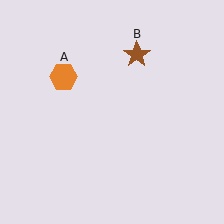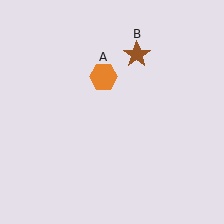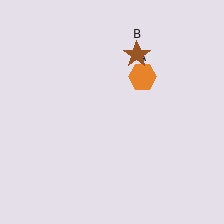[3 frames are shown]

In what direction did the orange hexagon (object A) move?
The orange hexagon (object A) moved right.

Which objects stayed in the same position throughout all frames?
Brown star (object B) remained stationary.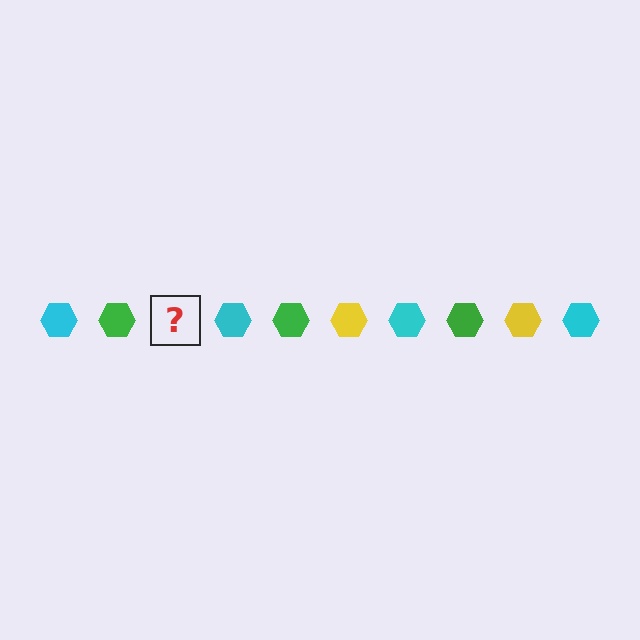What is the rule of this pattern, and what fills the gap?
The rule is that the pattern cycles through cyan, green, yellow hexagons. The gap should be filled with a yellow hexagon.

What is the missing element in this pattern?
The missing element is a yellow hexagon.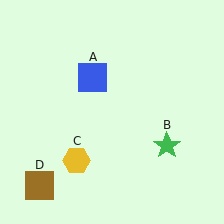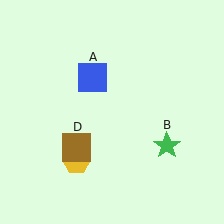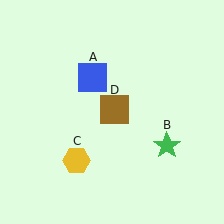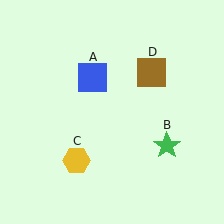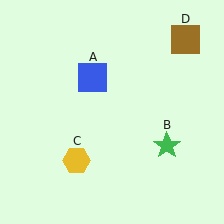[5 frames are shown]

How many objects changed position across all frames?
1 object changed position: brown square (object D).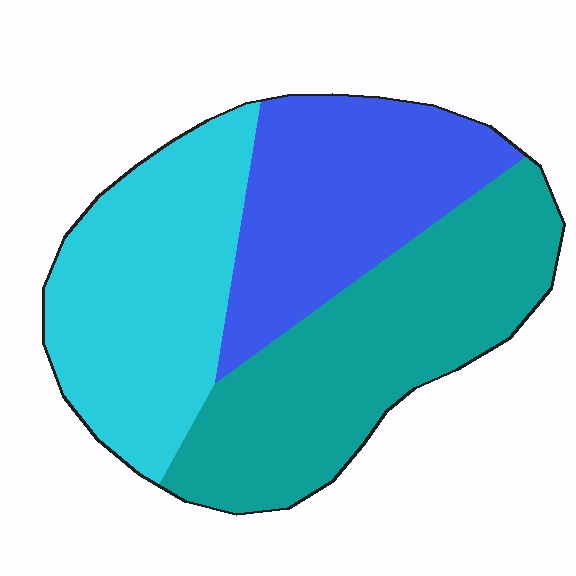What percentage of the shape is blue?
Blue takes up about one quarter (1/4) of the shape.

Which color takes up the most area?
Teal, at roughly 40%.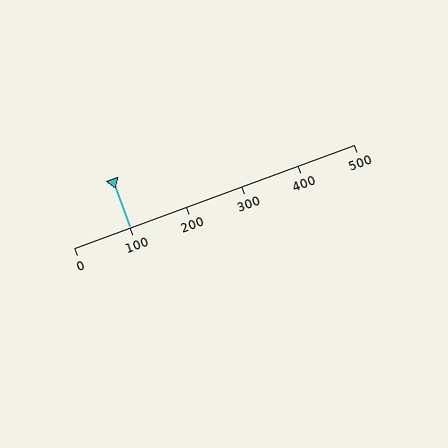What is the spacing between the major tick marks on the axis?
The major ticks are spaced 100 apart.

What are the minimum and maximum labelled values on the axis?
The axis runs from 0 to 500.